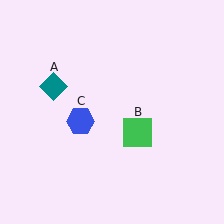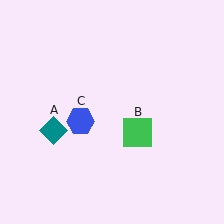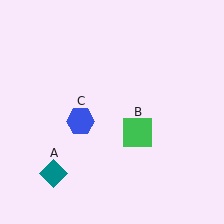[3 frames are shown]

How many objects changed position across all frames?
1 object changed position: teal diamond (object A).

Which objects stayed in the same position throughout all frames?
Green square (object B) and blue hexagon (object C) remained stationary.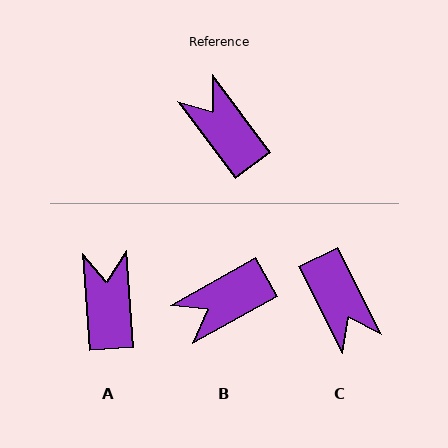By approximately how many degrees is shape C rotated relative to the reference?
Approximately 169 degrees counter-clockwise.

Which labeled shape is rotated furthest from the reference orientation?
C, about 169 degrees away.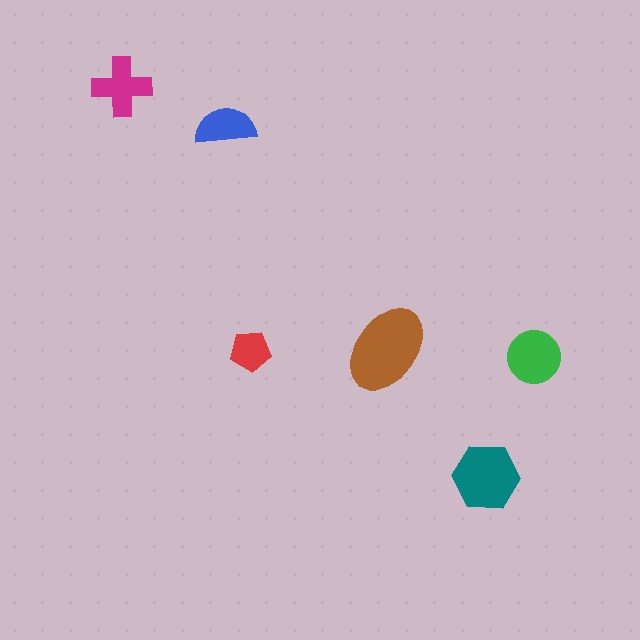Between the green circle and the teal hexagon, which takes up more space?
The teal hexagon.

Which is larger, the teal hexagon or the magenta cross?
The teal hexagon.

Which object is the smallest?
The red pentagon.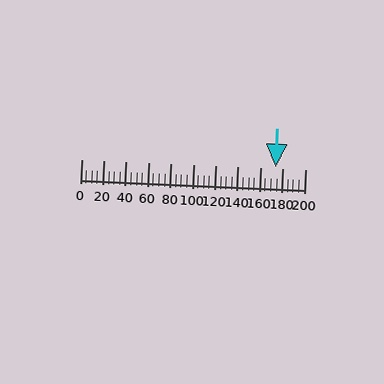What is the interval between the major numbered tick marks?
The major tick marks are spaced 20 units apart.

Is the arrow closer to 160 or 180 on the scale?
The arrow is closer to 180.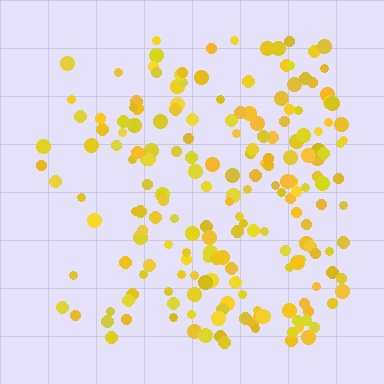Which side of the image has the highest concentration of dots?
The right.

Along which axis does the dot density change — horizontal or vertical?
Horizontal.